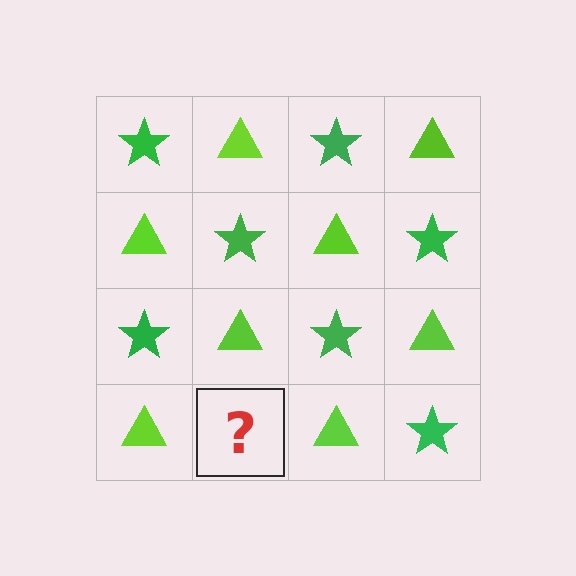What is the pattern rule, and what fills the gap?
The rule is that it alternates green star and lime triangle in a checkerboard pattern. The gap should be filled with a green star.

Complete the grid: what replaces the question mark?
The question mark should be replaced with a green star.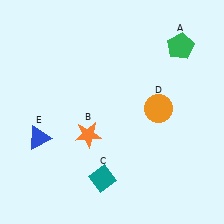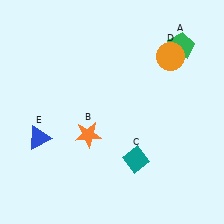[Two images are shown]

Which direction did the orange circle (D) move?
The orange circle (D) moved up.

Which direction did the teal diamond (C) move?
The teal diamond (C) moved right.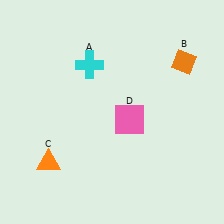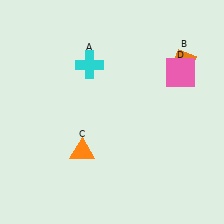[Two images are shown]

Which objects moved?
The objects that moved are: the orange triangle (C), the pink square (D).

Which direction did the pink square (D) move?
The pink square (D) moved right.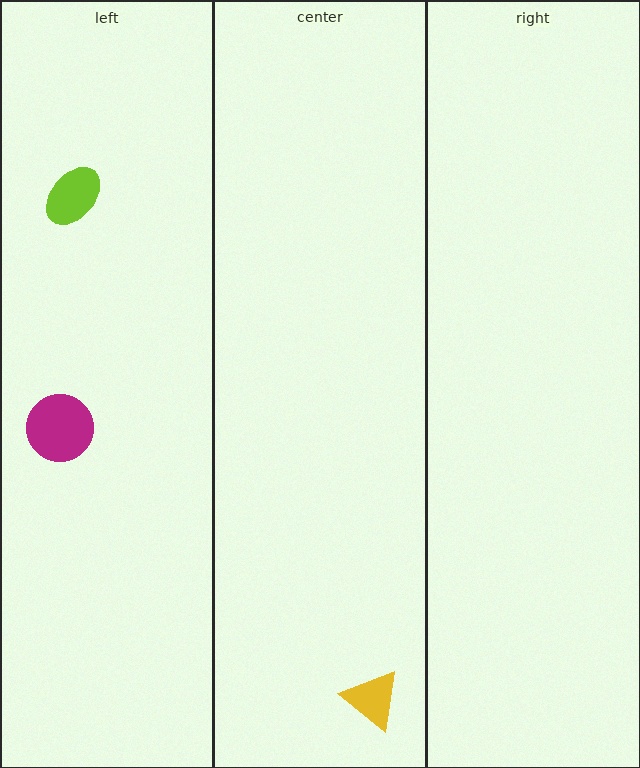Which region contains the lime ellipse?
The left region.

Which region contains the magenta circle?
The left region.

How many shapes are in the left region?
2.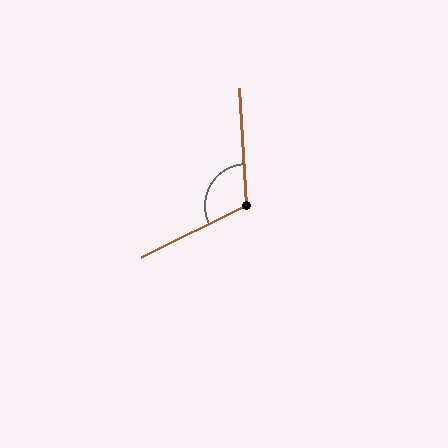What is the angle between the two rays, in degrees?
Approximately 113 degrees.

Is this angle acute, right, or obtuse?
It is obtuse.